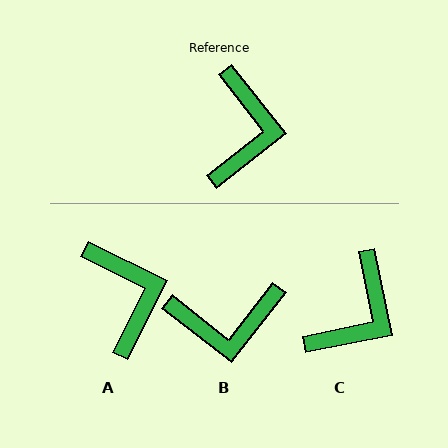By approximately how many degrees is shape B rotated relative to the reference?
Approximately 76 degrees clockwise.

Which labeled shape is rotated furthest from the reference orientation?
B, about 76 degrees away.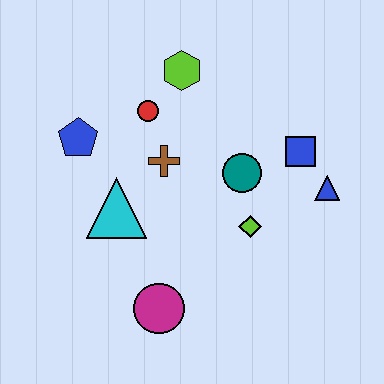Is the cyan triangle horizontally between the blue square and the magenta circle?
No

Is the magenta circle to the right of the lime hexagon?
No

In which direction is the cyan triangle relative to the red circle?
The cyan triangle is below the red circle.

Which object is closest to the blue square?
The blue triangle is closest to the blue square.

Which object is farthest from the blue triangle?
The blue pentagon is farthest from the blue triangle.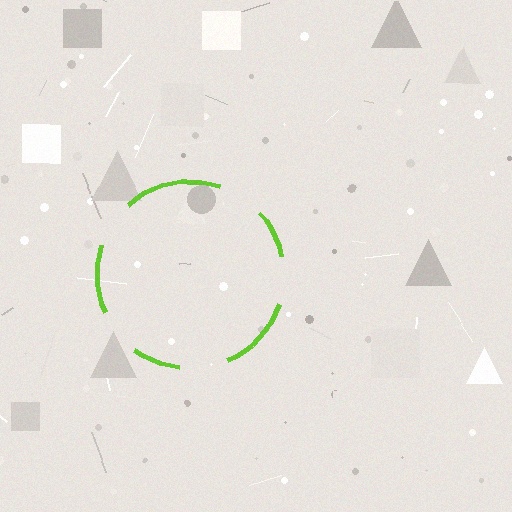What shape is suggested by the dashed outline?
The dashed outline suggests a circle.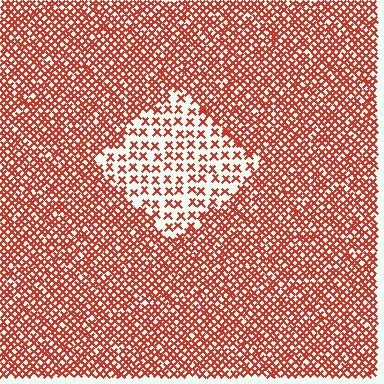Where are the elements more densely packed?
The elements are more densely packed outside the diamond boundary.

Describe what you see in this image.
The image contains small red elements arranged at two different densities. A diamond-shaped region is visible where the elements are less densely packed than the surrounding area.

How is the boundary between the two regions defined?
The boundary is defined by a change in element density (approximately 2.5x ratio). All elements are the same color, size, and shape.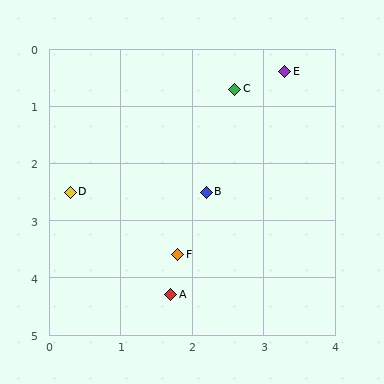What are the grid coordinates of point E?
Point E is at approximately (3.3, 0.4).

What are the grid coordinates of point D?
Point D is at approximately (0.3, 2.5).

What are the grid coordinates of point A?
Point A is at approximately (1.7, 4.3).